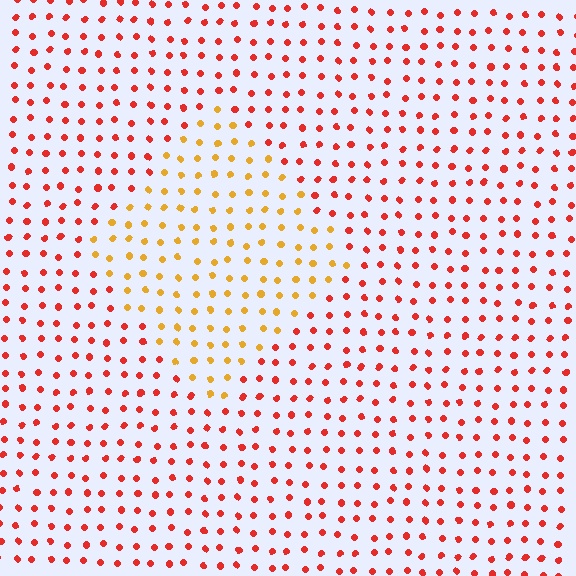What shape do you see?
I see a diamond.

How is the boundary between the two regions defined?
The boundary is defined purely by a slight shift in hue (about 40 degrees). Spacing, size, and orientation are identical on both sides.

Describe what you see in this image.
The image is filled with small red elements in a uniform arrangement. A diamond-shaped region is visible where the elements are tinted to a slightly different hue, forming a subtle color boundary.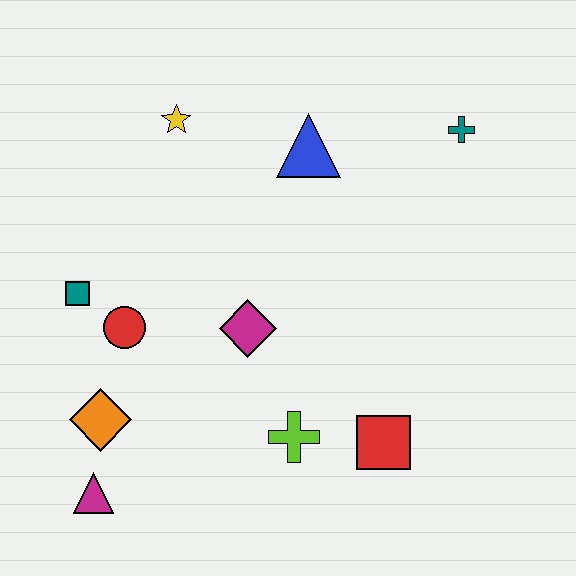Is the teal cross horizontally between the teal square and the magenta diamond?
No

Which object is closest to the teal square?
The red circle is closest to the teal square.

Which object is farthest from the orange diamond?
The teal cross is farthest from the orange diamond.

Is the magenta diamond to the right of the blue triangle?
No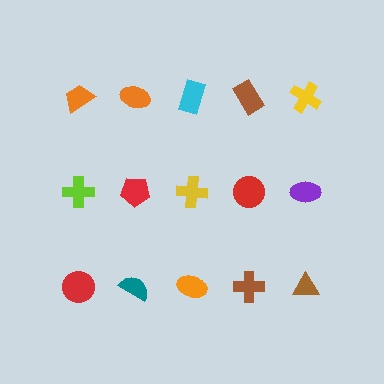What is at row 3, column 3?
An orange ellipse.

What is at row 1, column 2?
An orange ellipse.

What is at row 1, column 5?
A yellow cross.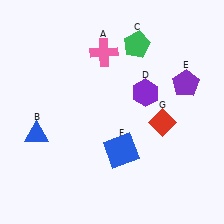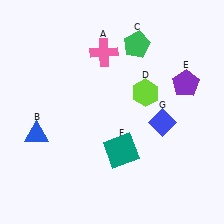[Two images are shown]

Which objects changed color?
D changed from purple to lime. F changed from blue to teal. G changed from red to blue.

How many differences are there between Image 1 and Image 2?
There are 3 differences between the two images.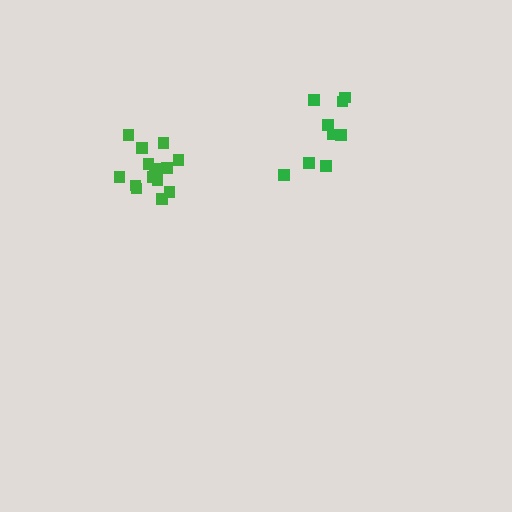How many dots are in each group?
Group 1: 14 dots, Group 2: 9 dots (23 total).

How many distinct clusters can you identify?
There are 2 distinct clusters.